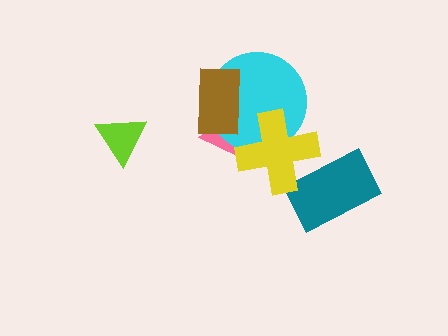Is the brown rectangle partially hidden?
No, no other shape covers it.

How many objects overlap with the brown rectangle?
2 objects overlap with the brown rectangle.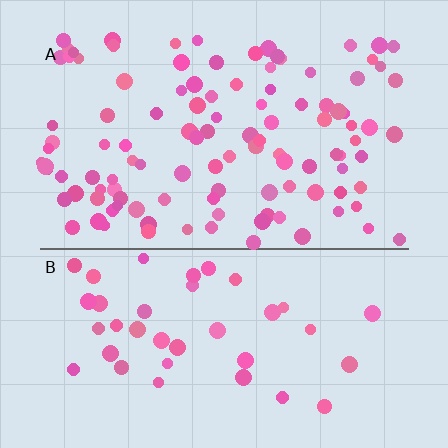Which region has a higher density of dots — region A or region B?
A (the top).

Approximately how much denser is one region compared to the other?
Approximately 2.8× — region A over region B.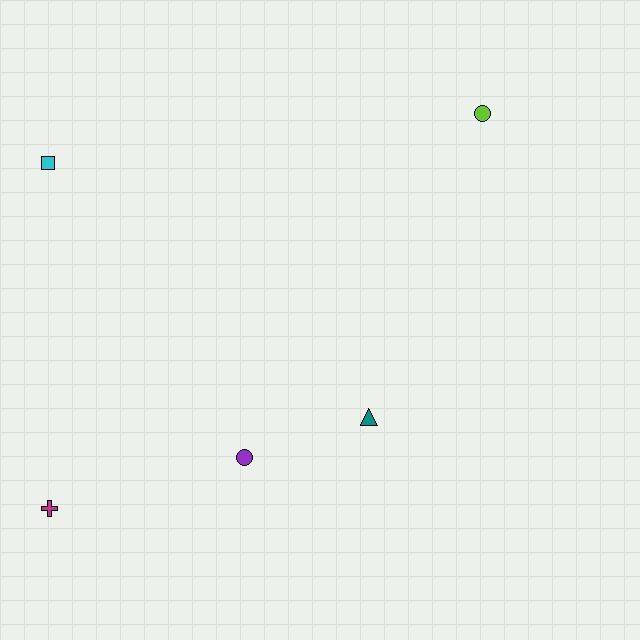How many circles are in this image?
There are 2 circles.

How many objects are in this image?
There are 5 objects.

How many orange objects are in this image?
There are no orange objects.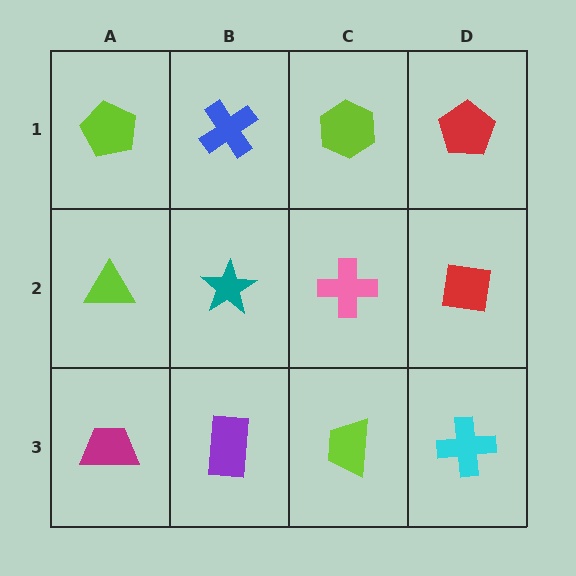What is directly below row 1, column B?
A teal star.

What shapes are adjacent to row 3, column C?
A pink cross (row 2, column C), a purple rectangle (row 3, column B), a cyan cross (row 3, column D).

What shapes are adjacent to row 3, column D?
A red square (row 2, column D), a lime trapezoid (row 3, column C).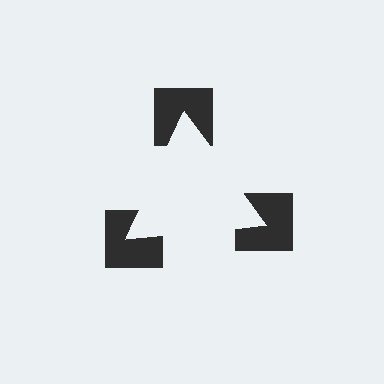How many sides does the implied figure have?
3 sides.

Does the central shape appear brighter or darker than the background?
It typically appears slightly brighter than the background, even though no actual brightness change is drawn.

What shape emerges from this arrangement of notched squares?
An illusory triangle — its edges are inferred from the aligned wedge cuts in the notched squares, not physically drawn.